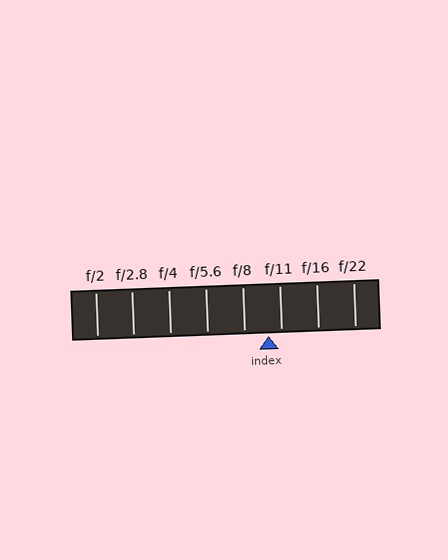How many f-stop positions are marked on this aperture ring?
There are 8 f-stop positions marked.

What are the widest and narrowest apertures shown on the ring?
The widest aperture shown is f/2 and the narrowest is f/22.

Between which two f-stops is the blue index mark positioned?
The index mark is between f/8 and f/11.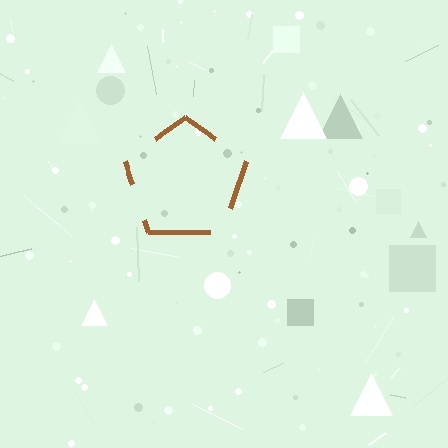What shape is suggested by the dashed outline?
The dashed outline suggests a pentagon.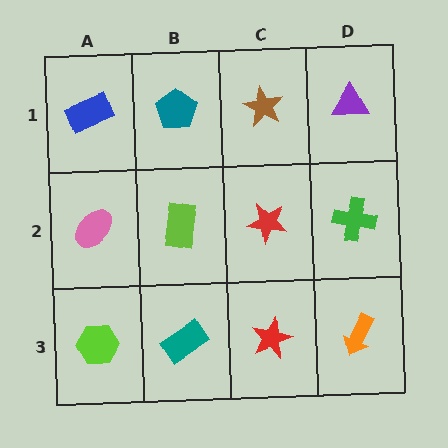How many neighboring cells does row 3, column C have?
3.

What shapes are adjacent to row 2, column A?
A blue rectangle (row 1, column A), a lime hexagon (row 3, column A), a lime rectangle (row 2, column B).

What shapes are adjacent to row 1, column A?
A pink ellipse (row 2, column A), a teal pentagon (row 1, column B).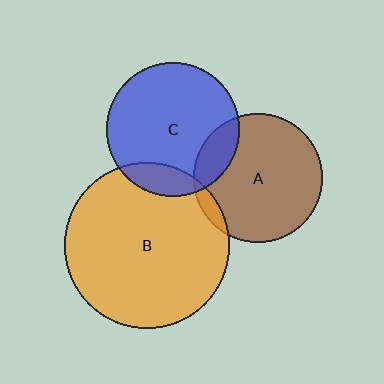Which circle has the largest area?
Circle B (orange).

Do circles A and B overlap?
Yes.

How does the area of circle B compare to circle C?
Approximately 1.5 times.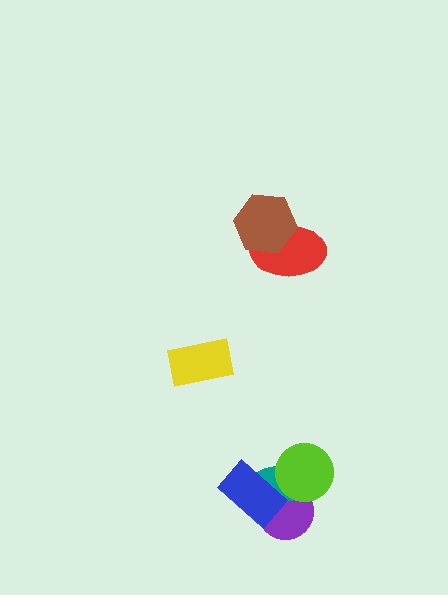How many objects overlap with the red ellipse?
1 object overlaps with the red ellipse.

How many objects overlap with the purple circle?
3 objects overlap with the purple circle.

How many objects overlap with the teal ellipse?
3 objects overlap with the teal ellipse.